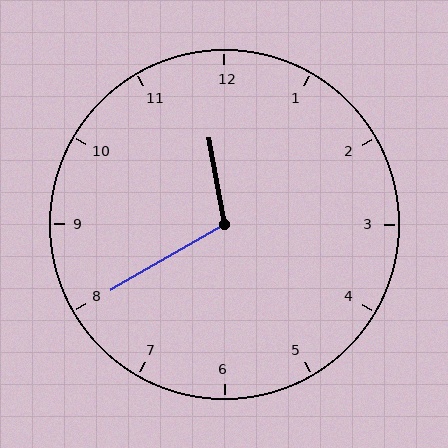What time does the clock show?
11:40.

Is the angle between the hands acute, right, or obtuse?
It is obtuse.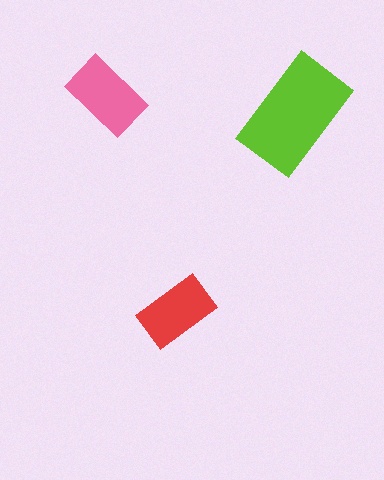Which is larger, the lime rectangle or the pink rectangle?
The lime one.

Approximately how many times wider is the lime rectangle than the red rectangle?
About 1.5 times wider.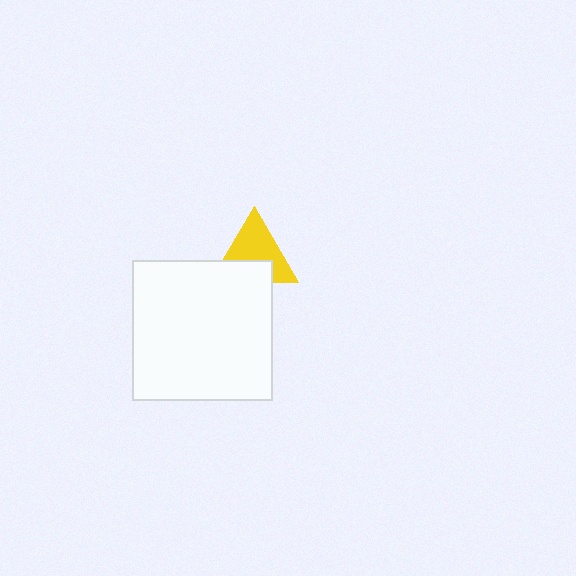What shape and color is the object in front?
The object in front is a white square.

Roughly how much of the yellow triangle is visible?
About half of it is visible (roughly 61%).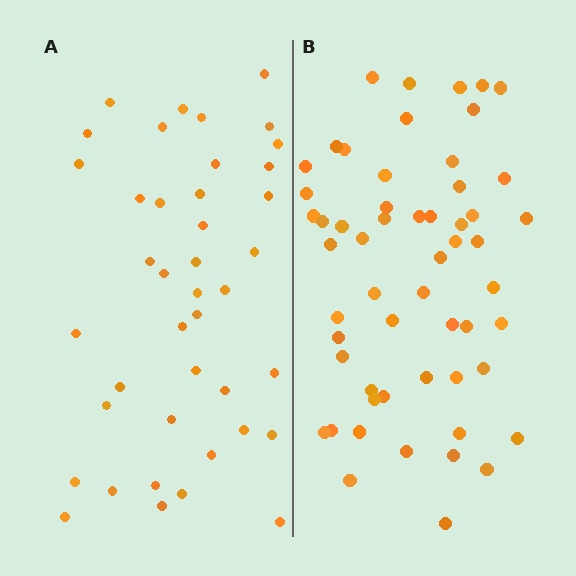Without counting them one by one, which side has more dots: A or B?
Region B (the right region) has more dots.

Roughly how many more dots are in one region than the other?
Region B has approximately 15 more dots than region A.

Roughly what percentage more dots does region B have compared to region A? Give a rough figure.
About 35% more.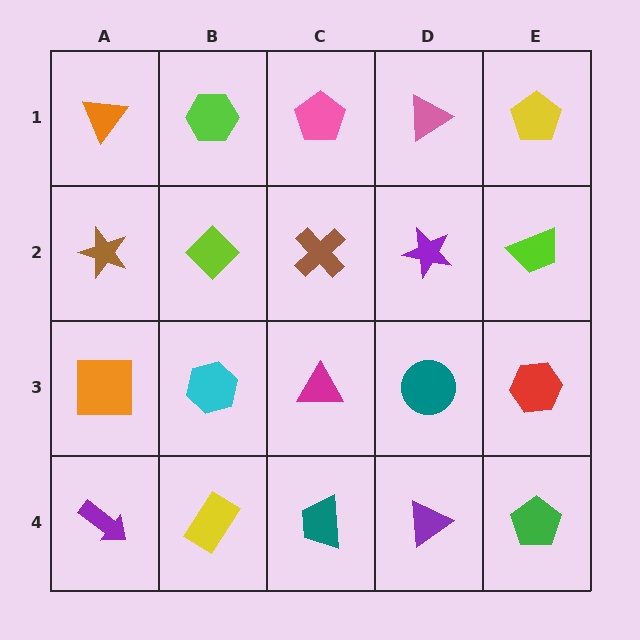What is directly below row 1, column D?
A purple star.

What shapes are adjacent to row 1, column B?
A lime diamond (row 2, column B), an orange triangle (row 1, column A), a pink pentagon (row 1, column C).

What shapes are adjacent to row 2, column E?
A yellow pentagon (row 1, column E), a red hexagon (row 3, column E), a purple star (row 2, column D).